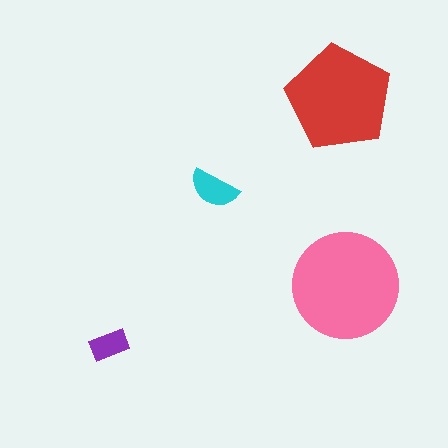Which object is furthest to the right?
The pink circle is rightmost.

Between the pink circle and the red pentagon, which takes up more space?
The pink circle.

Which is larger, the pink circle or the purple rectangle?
The pink circle.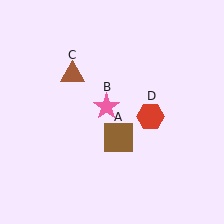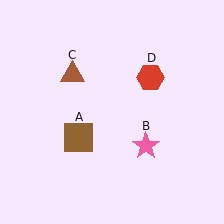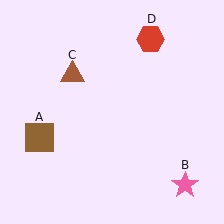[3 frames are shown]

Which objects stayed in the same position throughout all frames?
Brown triangle (object C) remained stationary.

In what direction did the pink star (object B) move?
The pink star (object B) moved down and to the right.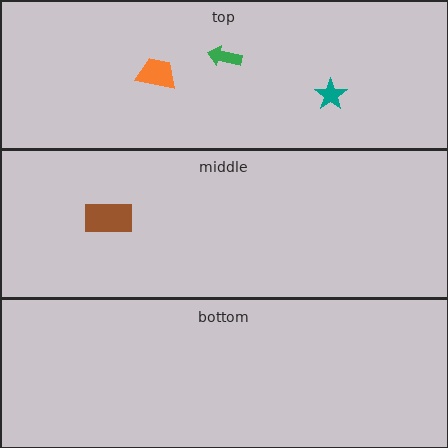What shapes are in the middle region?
The brown rectangle.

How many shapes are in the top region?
3.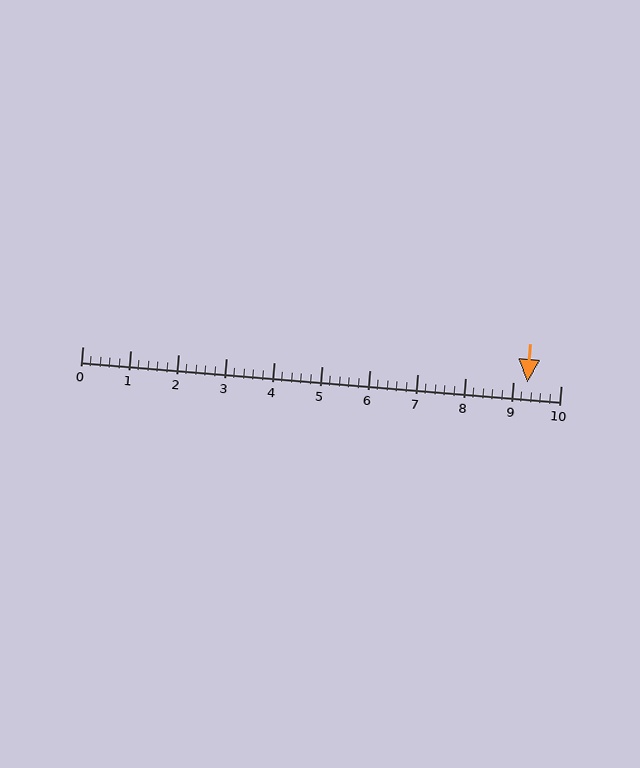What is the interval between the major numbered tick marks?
The major tick marks are spaced 1 units apart.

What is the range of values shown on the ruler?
The ruler shows values from 0 to 10.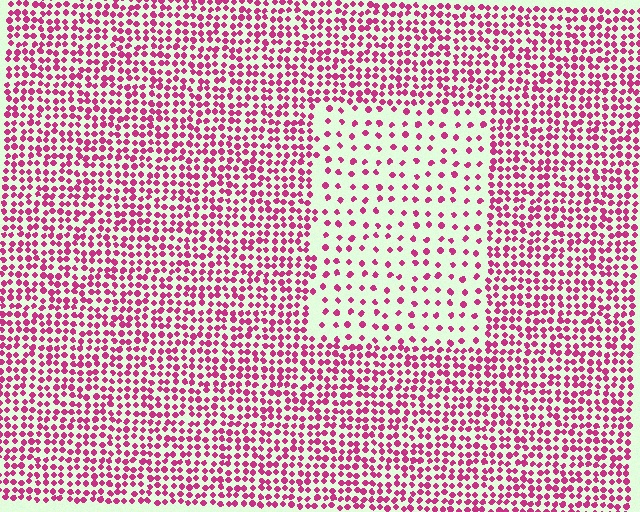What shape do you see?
I see a rectangle.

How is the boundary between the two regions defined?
The boundary is defined by a change in element density (approximately 2.6x ratio). All elements are the same color, size, and shape.